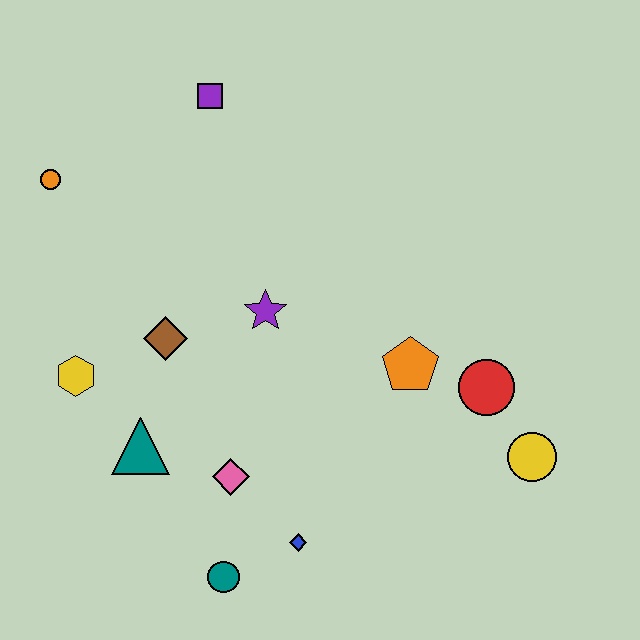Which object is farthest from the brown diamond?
The yellow circle is farthest from the brown diamond.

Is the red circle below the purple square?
Yes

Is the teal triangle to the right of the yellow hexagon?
Yes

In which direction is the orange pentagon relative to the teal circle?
The orange pentagon is above the teal circle.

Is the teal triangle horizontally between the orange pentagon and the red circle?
No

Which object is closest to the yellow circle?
The red circle is closest to the yellow circle.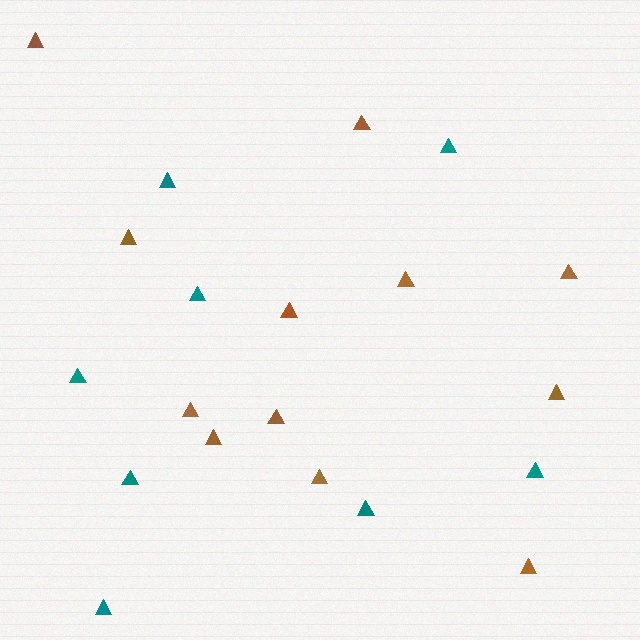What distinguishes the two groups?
There are 2 groups: one group of teal triangles (8) and one group of brown triangles (12).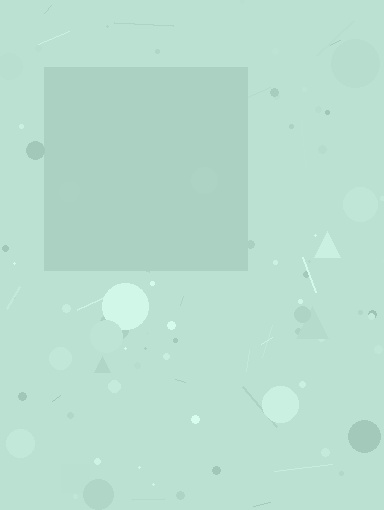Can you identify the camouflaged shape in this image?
The camouflaged shape is a square.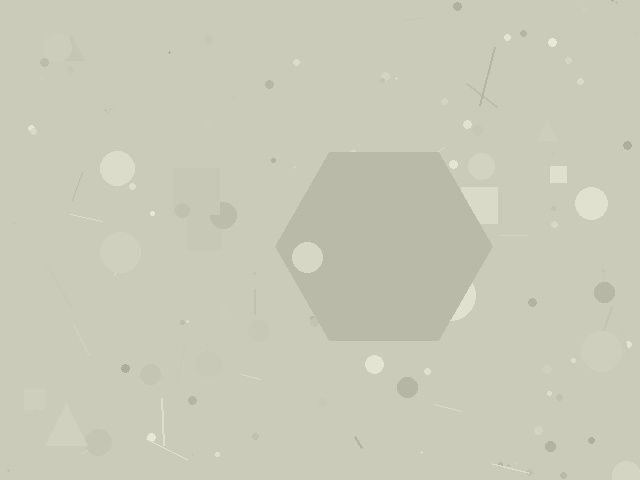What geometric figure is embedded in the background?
A hexagon is embedded in the background.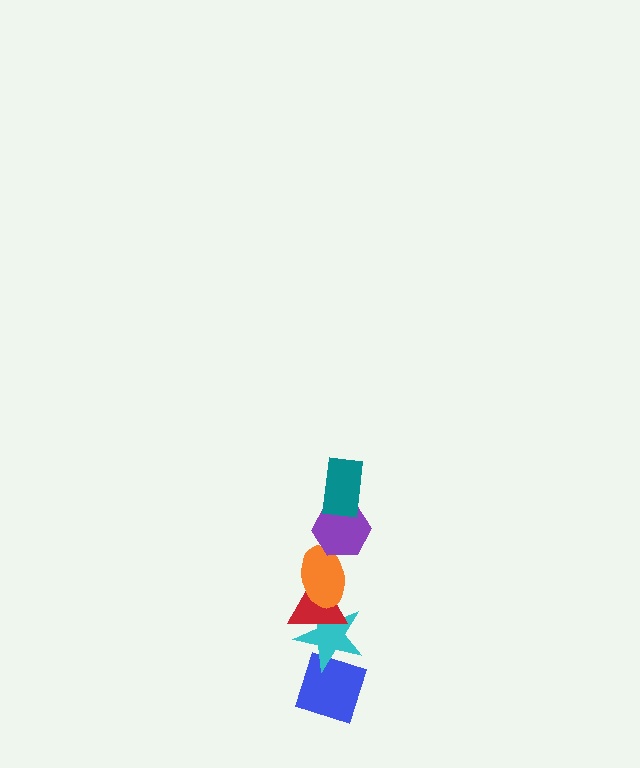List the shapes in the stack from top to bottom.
From top to bottom: the teal rectangle, the purple hexagon, the orange ellipse, the red triangle, the cyan star, the blue diamond.